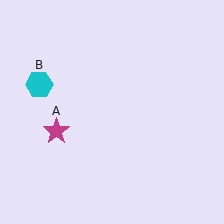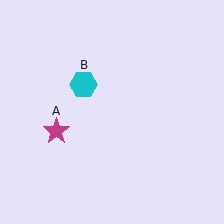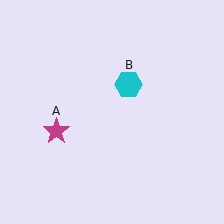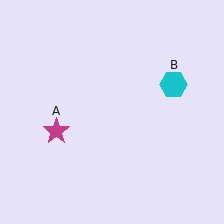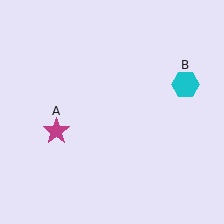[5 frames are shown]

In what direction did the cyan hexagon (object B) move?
The cyan hexagon (object B) moved right.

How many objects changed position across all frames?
1 object changed position: cyan hexagon (object B).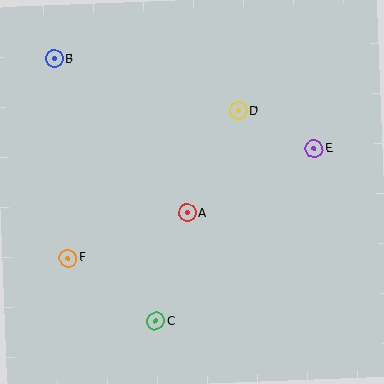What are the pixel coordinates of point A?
Point A is at (187, 213).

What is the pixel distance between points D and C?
The distance between D and C is 226 pixels.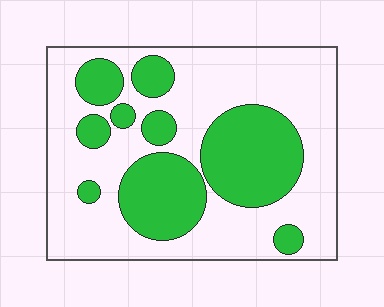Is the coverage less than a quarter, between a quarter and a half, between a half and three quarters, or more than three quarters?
Between a quarter and a half.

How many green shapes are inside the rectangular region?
9.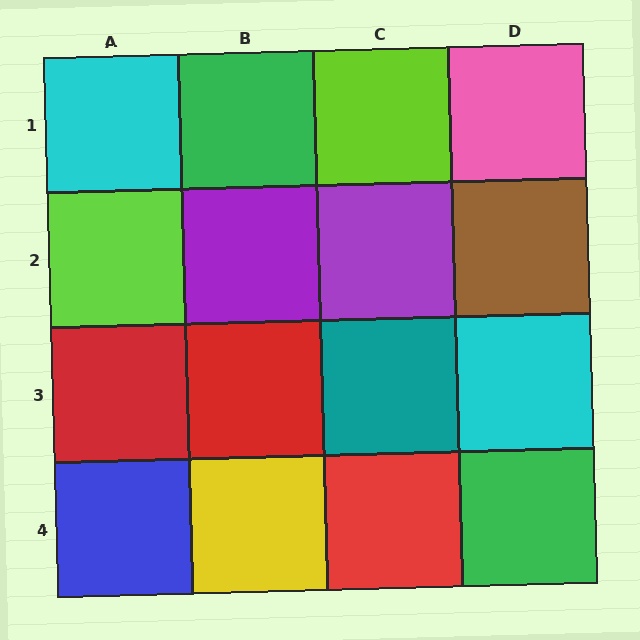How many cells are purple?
2 cells are purple.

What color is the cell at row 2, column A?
Lime.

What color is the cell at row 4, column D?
Green.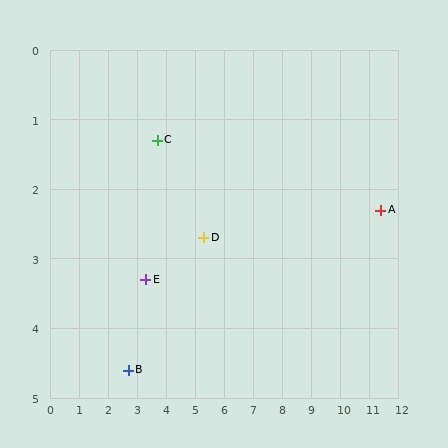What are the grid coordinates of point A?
Point A is at approximately (11.4, 2.3).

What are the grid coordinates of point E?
Point E is at approximately (3.3, 3.3).